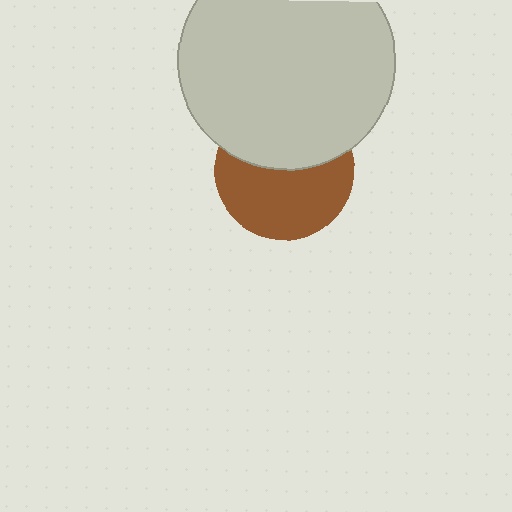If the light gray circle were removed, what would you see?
You would see the complete brown circle.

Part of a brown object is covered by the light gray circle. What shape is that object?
It is a circle.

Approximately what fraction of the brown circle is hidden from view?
Roughly 44% of the brown circle is hidden behind the light gray circle.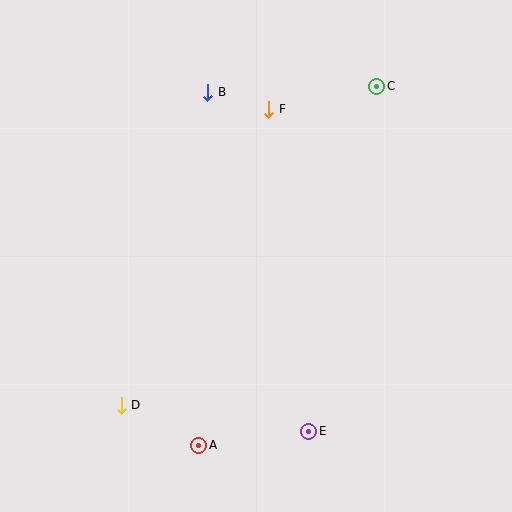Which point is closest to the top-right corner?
Point C is closest to the top-right corner.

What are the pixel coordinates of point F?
Point F is at (269, 109).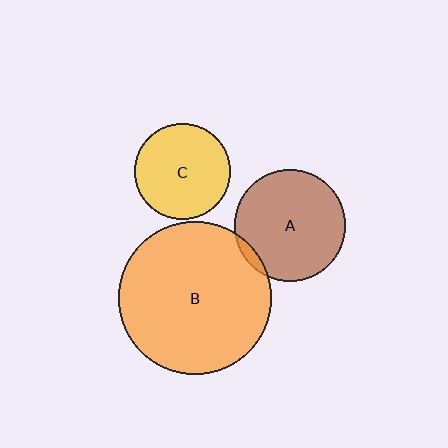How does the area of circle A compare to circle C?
Approximately 1.4 times.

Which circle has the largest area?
Circle B (orange).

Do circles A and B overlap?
Yes.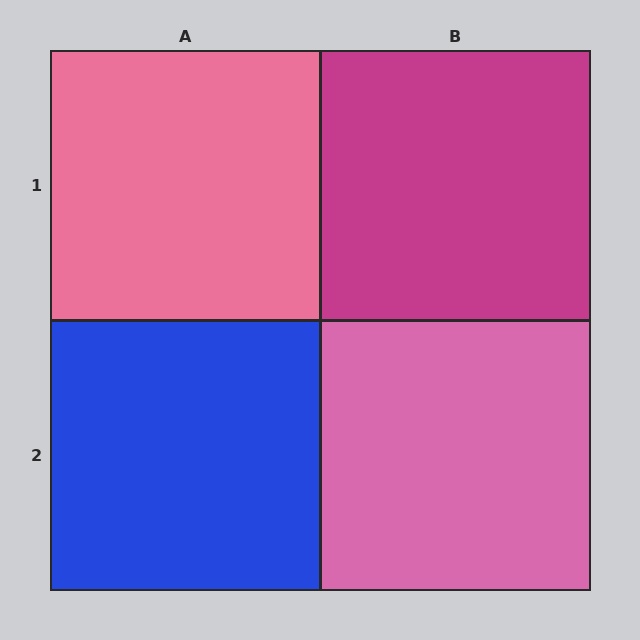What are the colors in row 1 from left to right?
Pink, magenta.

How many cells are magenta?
1 cell is magenta.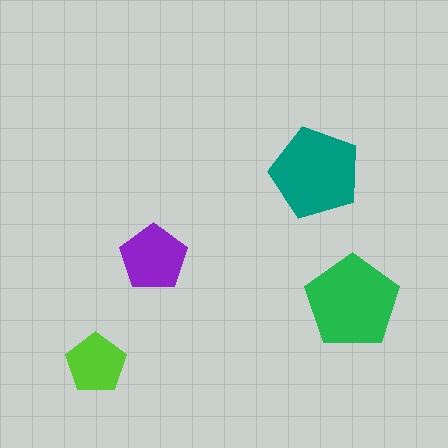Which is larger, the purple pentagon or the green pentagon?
The green one.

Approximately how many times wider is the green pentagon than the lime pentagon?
About 1.5 times wider.